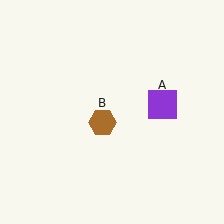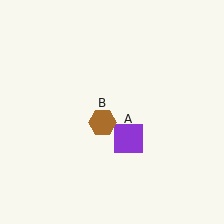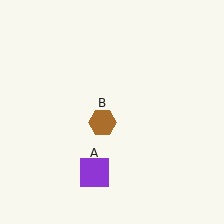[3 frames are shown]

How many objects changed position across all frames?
1 object changed position: purple square (object A).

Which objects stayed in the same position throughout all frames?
Brown hexagon (object B) remained stationary.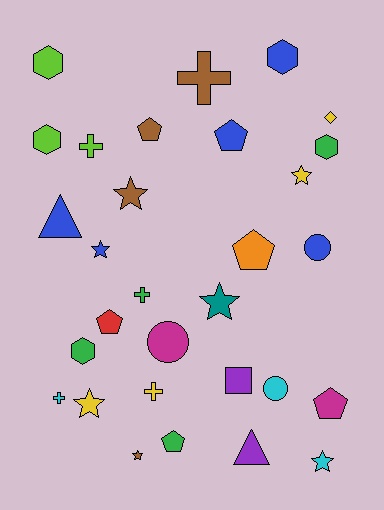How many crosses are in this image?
There are 5 crosses.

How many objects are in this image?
There are 30 objects.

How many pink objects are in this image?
There are no pink objects.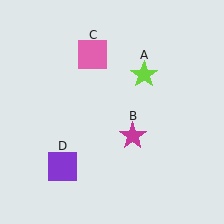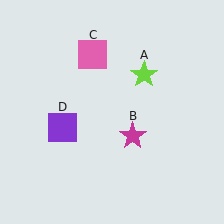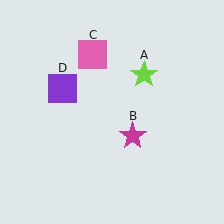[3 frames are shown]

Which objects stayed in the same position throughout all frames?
Lime star (object A) and magenta star (object B) and pink square (object C) remained stationary.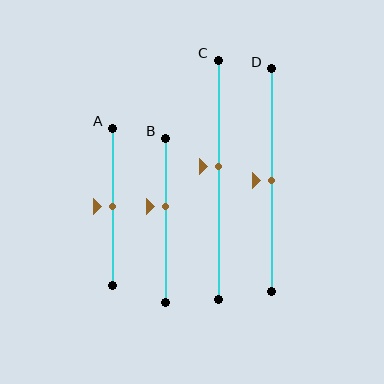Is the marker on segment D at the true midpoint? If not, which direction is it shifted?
Yes, the marker on segment D is at the true midpoint.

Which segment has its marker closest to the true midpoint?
Segment A has its marker closest to the true midpoint.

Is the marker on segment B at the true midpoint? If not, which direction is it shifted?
No, the marker on segment B is shifted upward by about 8% of the segment length.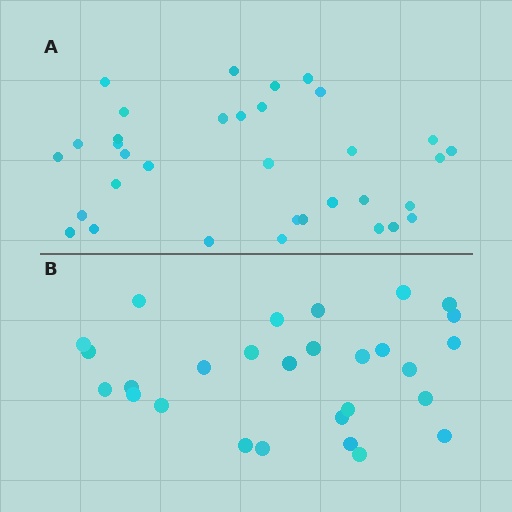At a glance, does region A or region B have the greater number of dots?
Region A (the top region) has more dots.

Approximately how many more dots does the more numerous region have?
Region A has about 6 more dots than region B.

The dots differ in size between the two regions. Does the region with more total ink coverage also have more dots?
No. Region B has more total ink coverage because its dots are larger, but region A actually contains more individual dots. Total area can be misleading — the number of items is what matters here.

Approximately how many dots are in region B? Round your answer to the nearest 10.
About 30 dots. (The exact count is 28, which rounds to 30.)